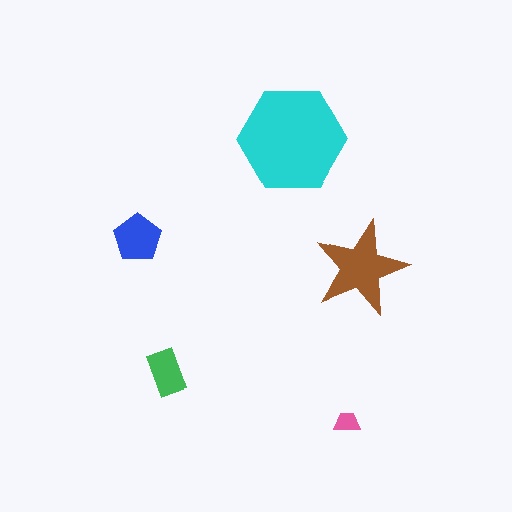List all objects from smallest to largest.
The pink trapezoid, the green rectangle, the blue pentagon, the brown star, the cyan hexagon.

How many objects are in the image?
There are 5 objects in the image.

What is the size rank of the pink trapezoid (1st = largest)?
5th.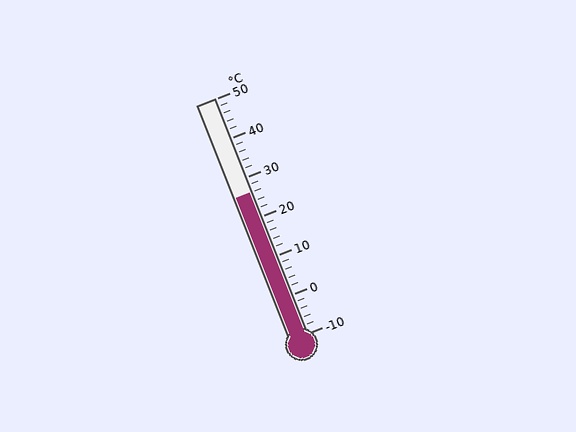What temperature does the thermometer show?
The thermometer shows approximately 26°C.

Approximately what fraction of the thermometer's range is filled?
The thermometer is filled to approximately 60% of its range.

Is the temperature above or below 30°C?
The temperature is below 30°C.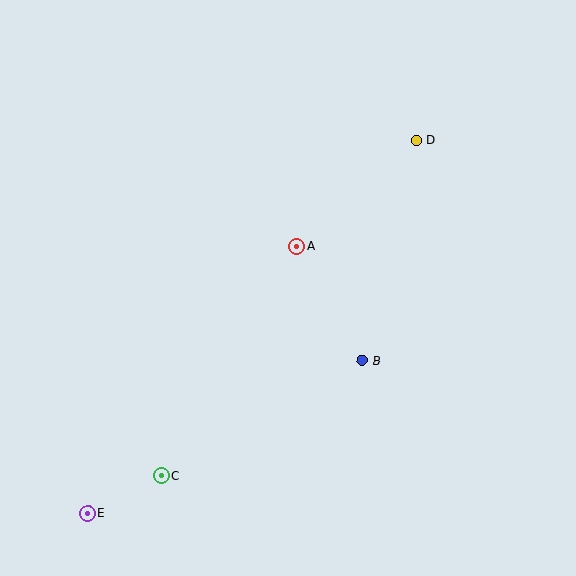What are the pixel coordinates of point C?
Point C is at (161, 476).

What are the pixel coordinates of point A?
Point A is at (297, 246).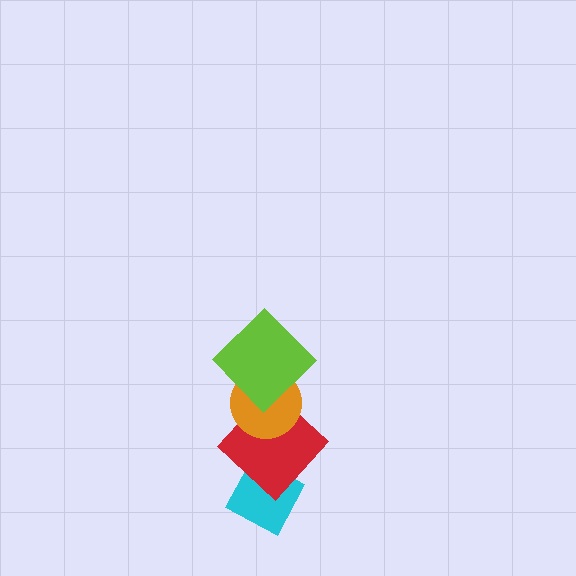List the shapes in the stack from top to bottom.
From top to bottom: the lime diamond, the orange circle, the red diamond, the cyan diamond.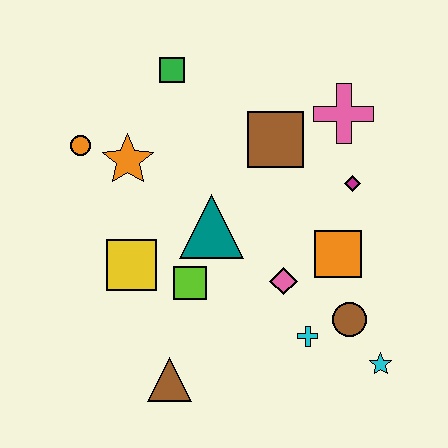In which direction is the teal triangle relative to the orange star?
The teal triangle is to the right of the orange star.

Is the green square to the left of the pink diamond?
Yes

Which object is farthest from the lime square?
The pink cross is farthest from the lime square.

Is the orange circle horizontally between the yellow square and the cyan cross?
No